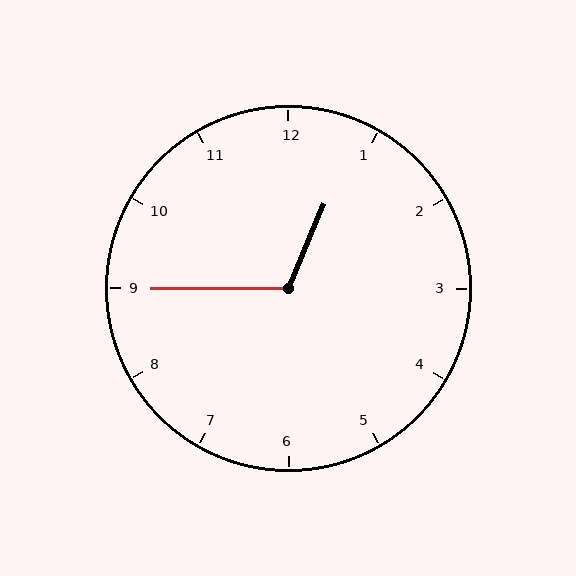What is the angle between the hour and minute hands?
Approximately 112 degrees.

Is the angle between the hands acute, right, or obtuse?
It is obtuse.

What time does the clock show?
12:45.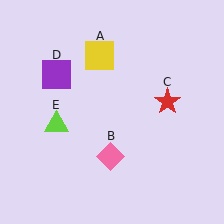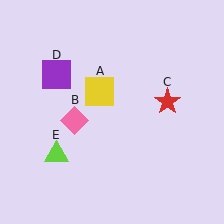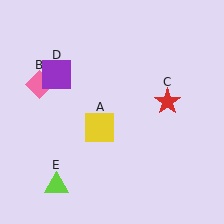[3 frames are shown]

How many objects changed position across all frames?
3 objects changed position: yellow square (object A), pink diamond (object B), lime triangle (object E).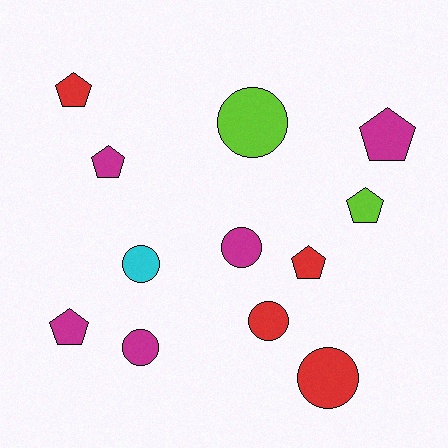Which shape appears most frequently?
Pentagon, with 6 objects.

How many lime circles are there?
There is 1 lime circle.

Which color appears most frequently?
Magenta, with 5 objects.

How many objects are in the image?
There are 12 objects.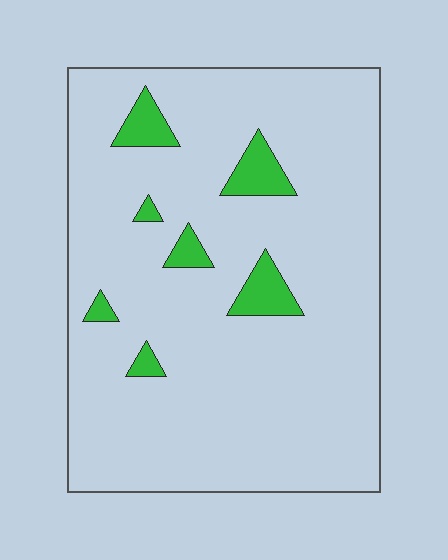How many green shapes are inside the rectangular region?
7.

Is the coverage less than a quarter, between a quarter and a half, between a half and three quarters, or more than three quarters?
Less than a quarter.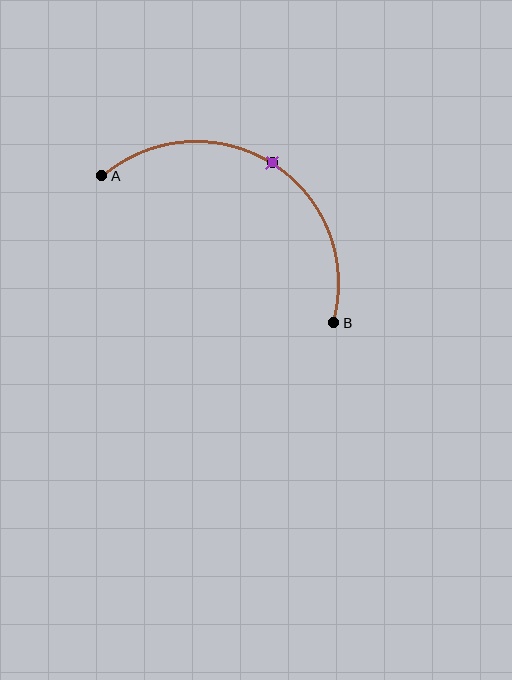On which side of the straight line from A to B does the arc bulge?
The arc bulges above the straight line connecting A and B.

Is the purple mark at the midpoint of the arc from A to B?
Yes. The purple mark lies on the arc at equal arc-length from both A and B — it is the arc midpoint.